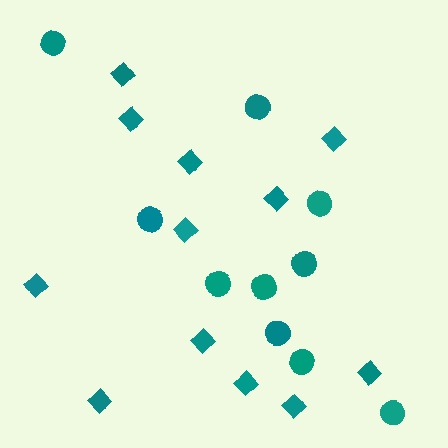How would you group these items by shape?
There are 2 groups: one group of circles (10) and one group of diamonds (12).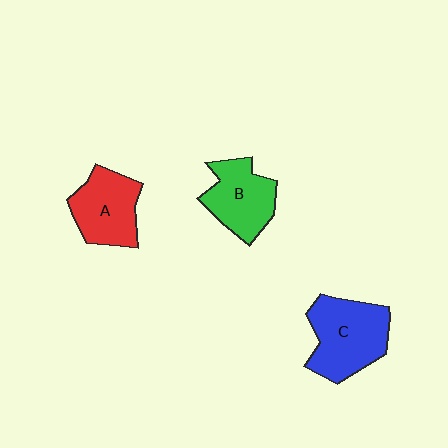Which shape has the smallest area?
Shape B (green).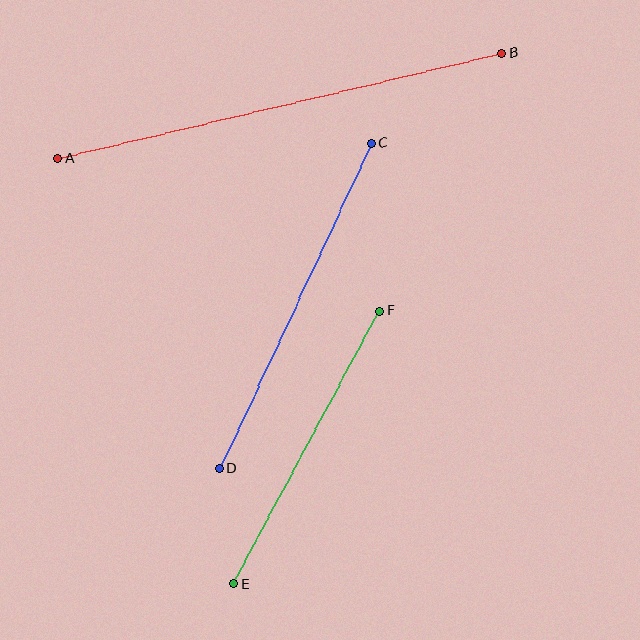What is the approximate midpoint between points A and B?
The midpoint is at approximately (280, 106) pixels.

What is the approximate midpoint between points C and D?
The midpoint is at approximately (295, 306) pixels.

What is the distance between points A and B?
The distance is approximately 456 pixels.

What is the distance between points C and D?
The distance is approximately 359 pixels.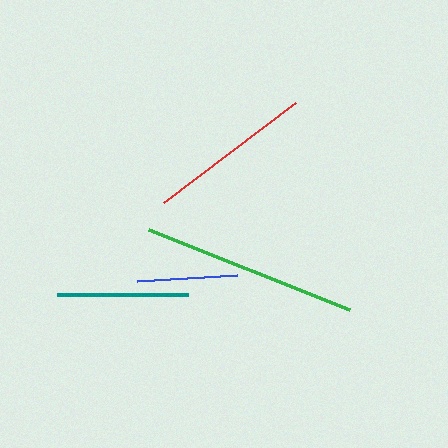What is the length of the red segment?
The red segment is approximately 166 pixels long.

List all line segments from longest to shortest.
From longest to shortest: green, red, teal, blue.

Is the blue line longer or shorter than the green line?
The green line is longer than the blue line.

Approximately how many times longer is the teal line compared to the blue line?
The teal line is approximately 1.3 times the length of the blue line.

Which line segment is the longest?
The green line is the longest at approximately 216 pixels.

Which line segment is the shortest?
The blue line is the shortest at approximately 100 pixels.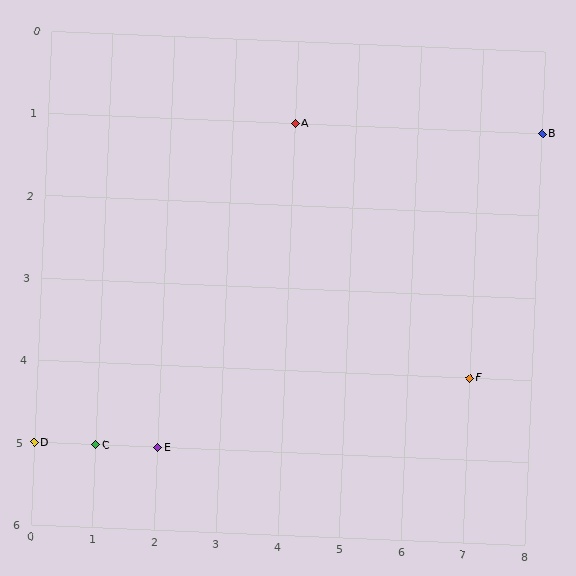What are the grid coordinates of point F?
Point F is at grid coordinates (7, 4).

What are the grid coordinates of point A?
Point A is at grid coordinates (4, 1).